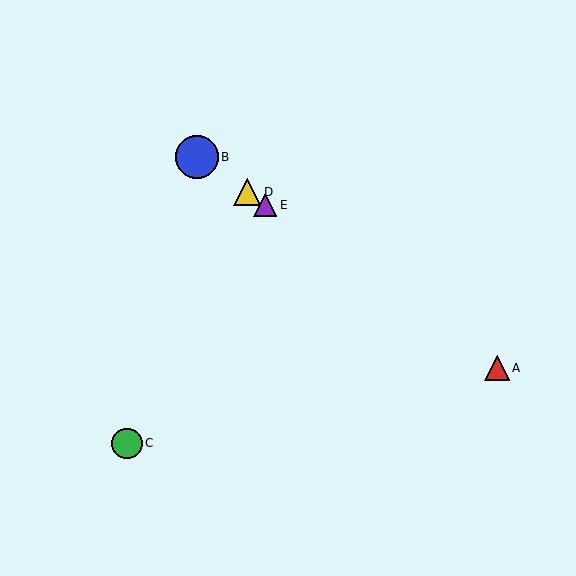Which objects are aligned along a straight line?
Objects A, B, D, E are aligned along a straight line.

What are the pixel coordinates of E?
Object E is at (265, 205).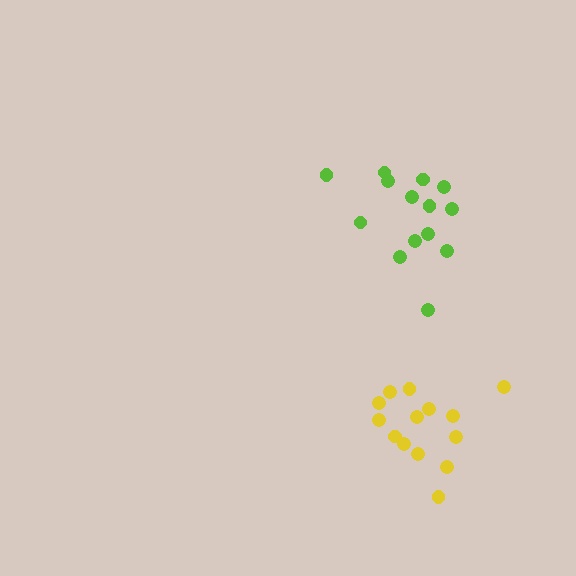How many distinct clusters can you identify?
There are 2 distinct clusters.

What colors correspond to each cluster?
The clusters are colored: lime, yellow.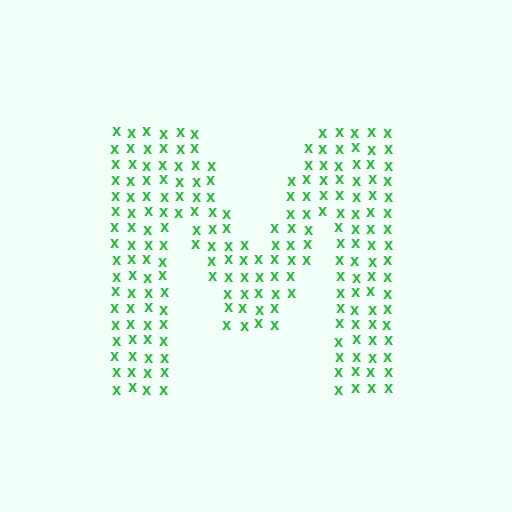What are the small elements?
The small elements are letter X's.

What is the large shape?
The large shape is the letter M.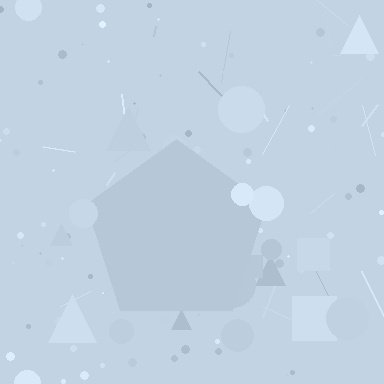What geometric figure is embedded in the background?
A pentagon is embedded in the background.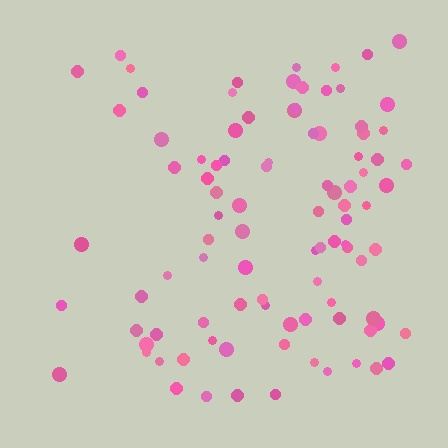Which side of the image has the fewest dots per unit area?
The left.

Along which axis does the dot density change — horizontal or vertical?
Horizontal.